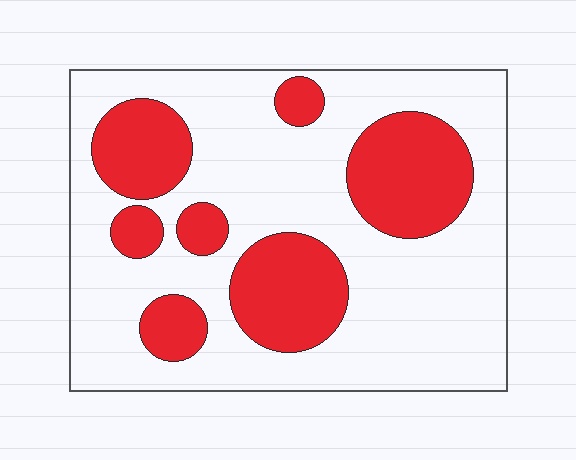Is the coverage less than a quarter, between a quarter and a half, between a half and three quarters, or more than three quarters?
Between a quarter and a half.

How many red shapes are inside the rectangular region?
7.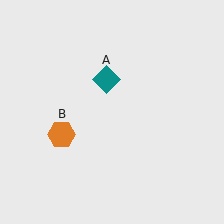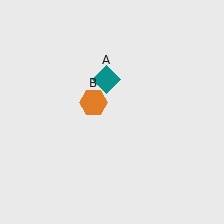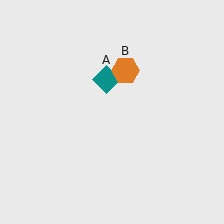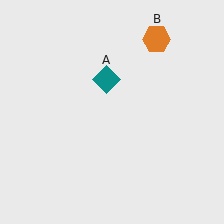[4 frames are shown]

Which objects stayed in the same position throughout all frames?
Teal diamond (object A) remained stationary.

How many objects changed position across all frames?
1 object changed position: orange hexagon (object B).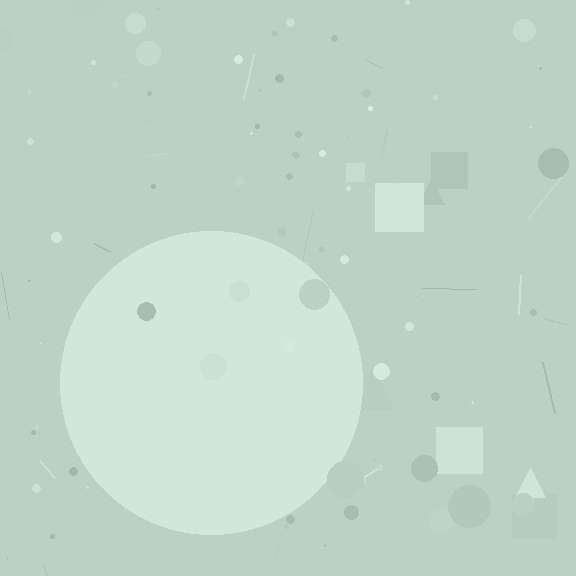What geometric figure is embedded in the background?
A circle is embedded in the background.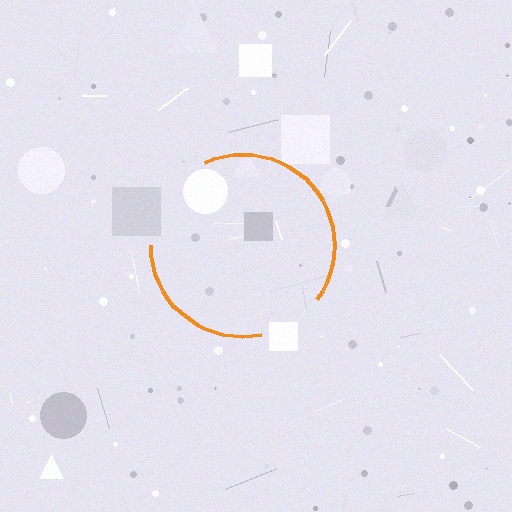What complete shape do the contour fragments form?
The contour fragments form a circle.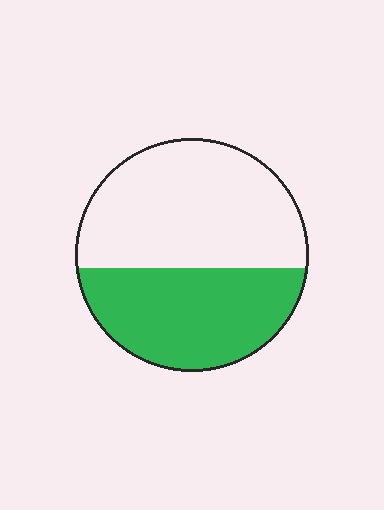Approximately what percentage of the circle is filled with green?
Approximately 45%.